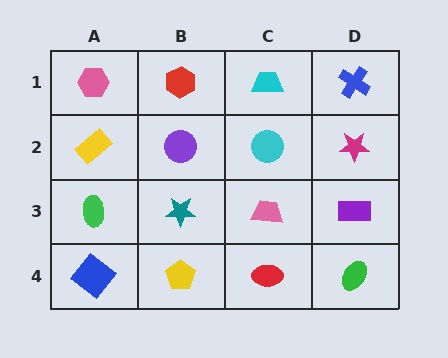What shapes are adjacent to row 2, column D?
A blue cross (row 1, column D), a purple rectangle (row 3, column D), a cyan circle (row 2, column C).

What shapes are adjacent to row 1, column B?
A purple circle (row 2, column B), a pink hexagon (row 1, column A), a cyan trapezoid (row 1, column C).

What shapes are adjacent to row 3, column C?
A cyan circle (row 2, column C), a red ellipse (row 4, column C), a teal star (row 3, column B), a purple rectangle (row 3, column D).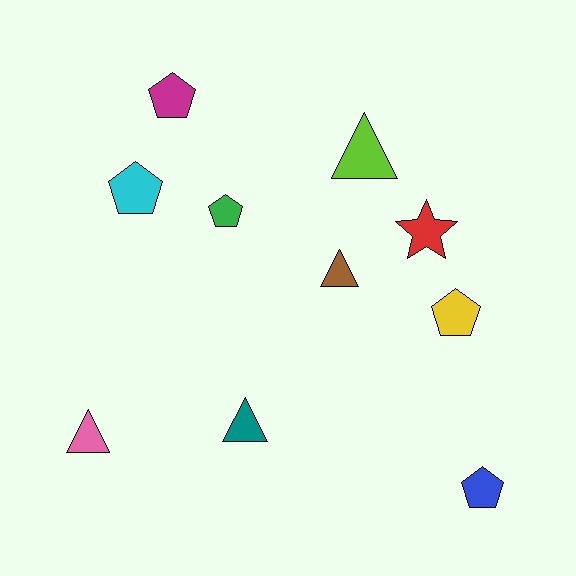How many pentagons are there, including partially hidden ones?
There are 5 pentagons.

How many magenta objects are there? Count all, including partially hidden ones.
There is 1 magenta object.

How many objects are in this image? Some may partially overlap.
There are 10 objects.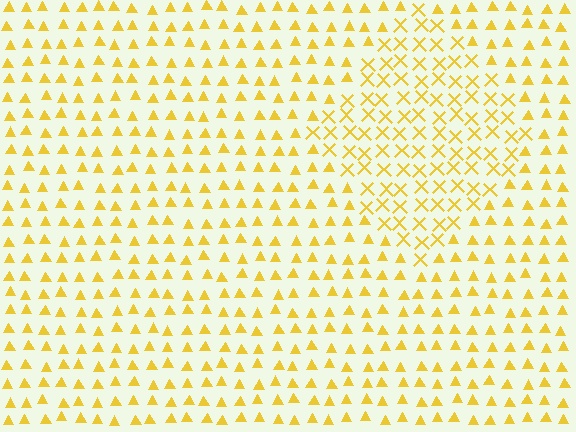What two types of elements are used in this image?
The image uses X marks inside the diamond region and triangles outside it.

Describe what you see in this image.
The image is filled with small yellow elements arranged in a uniform grid. A diamond-shaped region contains X marks, while the surrounding area contains triangles. The boundary is defined purely by the change in element shape.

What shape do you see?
I see a diamond.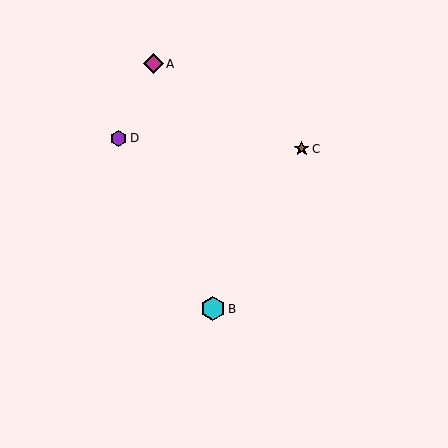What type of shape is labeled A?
Shape A is a magenta diamond.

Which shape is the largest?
The cyan hexagon (labeled B) is the largest.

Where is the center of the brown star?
The center of the brown star is at (302, 149).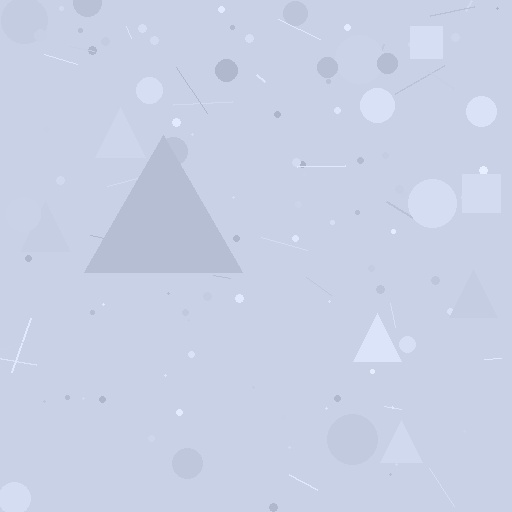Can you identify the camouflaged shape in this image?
The camouflaged shape is a triangle.